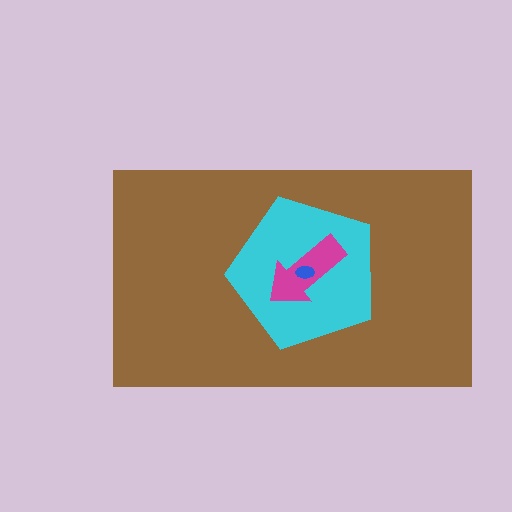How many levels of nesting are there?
4.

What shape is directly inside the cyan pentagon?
The magenta arrow.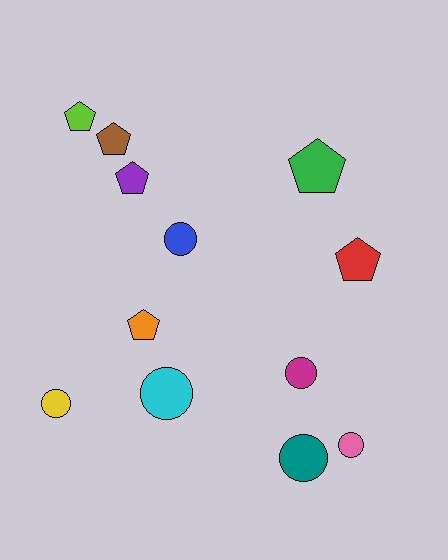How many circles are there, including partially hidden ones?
There are 6 circles.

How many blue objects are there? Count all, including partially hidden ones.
There is 1 blue object.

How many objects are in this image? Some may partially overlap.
There are 12 objects.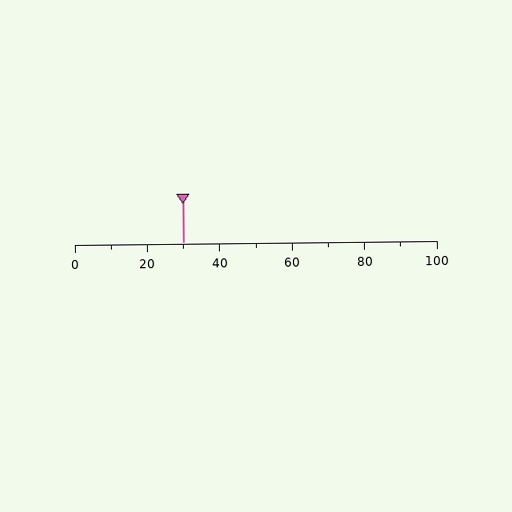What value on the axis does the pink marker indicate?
The marker indicates approximately 30.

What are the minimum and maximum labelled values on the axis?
The axis runs from 0 to 100.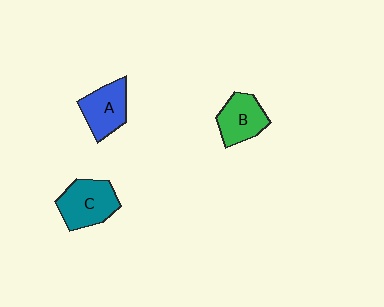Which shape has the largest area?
Shape C (teal).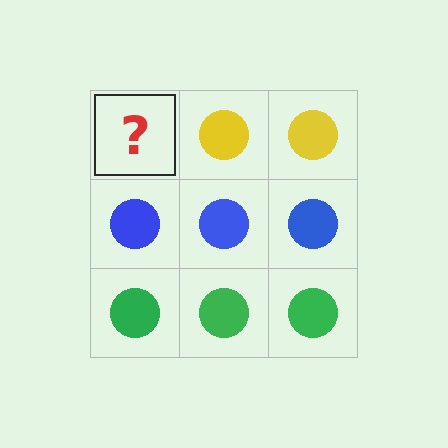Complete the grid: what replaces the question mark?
The question mark should be replaced with a yellow circle.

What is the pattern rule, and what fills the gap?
The rule is that each row has a consistent color. The gap should be filled with a yellow circle.